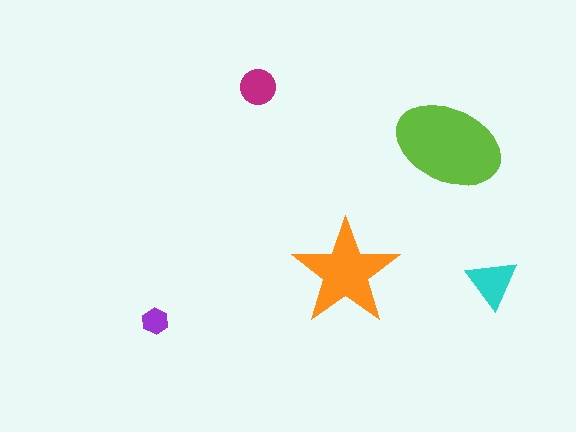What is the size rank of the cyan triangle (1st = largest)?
3rd.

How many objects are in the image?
There are 5 objects in the image.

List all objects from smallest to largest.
The purple hexagon, the magenta circle, the cyan triangle, the orange star, the lime ellipse.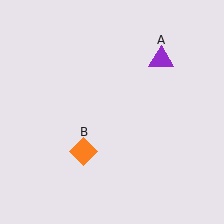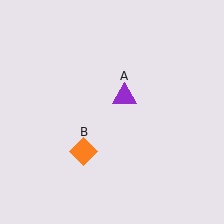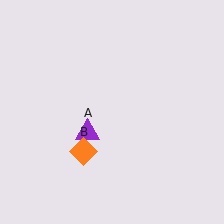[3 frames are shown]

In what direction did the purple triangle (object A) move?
The purple triangle (object A) moved down and to the left.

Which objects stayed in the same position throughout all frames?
Orange diamond (object B) remained stationary.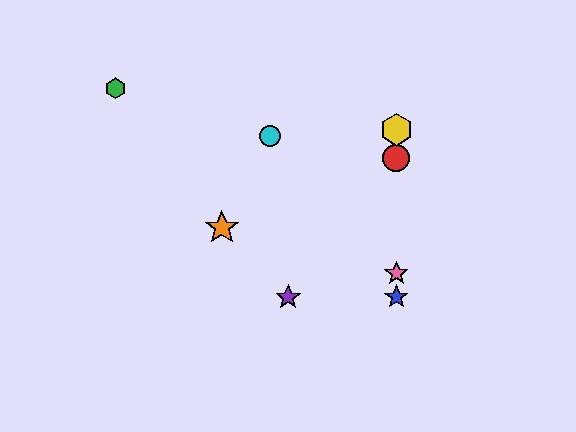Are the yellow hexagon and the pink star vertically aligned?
Yes, both are at x≈396.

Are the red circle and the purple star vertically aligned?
No, the red circle is at x≈396 and the purple star is at x≈288.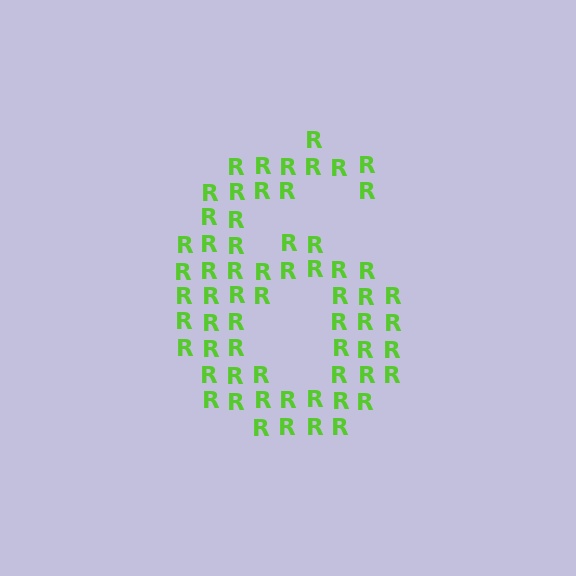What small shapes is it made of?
It is made of small letter R's.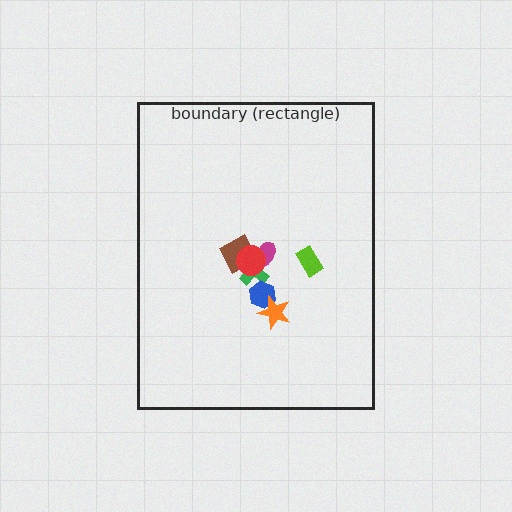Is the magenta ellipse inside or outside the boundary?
Inside.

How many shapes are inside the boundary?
7 inside, 0 outside.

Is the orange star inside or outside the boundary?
Inside.